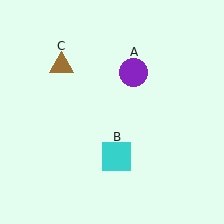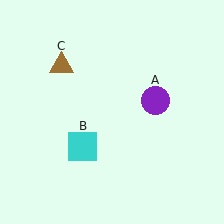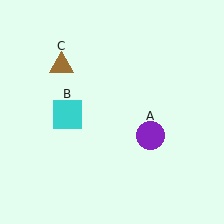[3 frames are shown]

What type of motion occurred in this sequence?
The purple circle (object A), cyan square (object B) rotated clockwise around the center of the scene.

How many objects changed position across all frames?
2 objects changed position: purple circle (object A), cyan square (object B).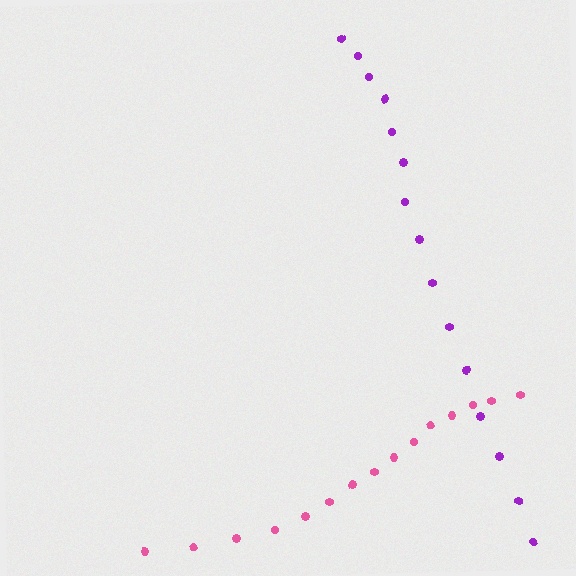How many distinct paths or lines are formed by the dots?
There are 2 distinct paths.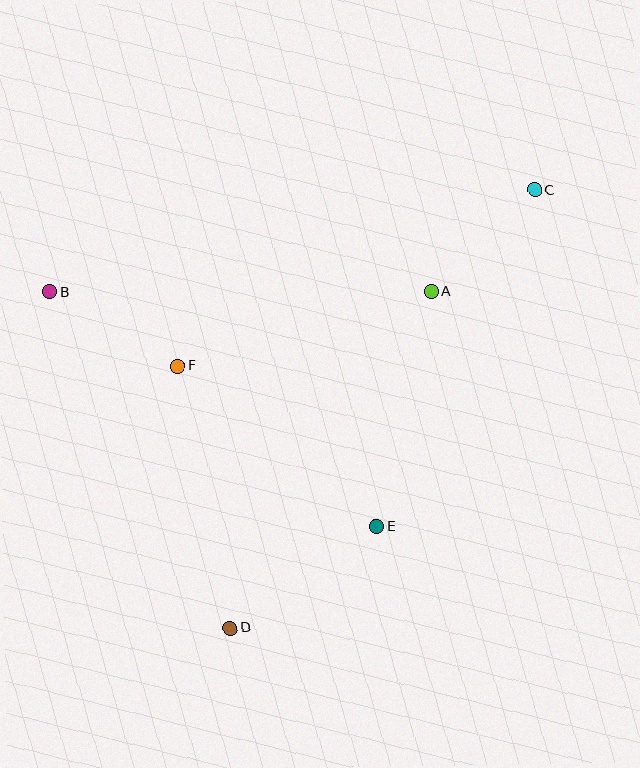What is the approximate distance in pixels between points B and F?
The distance between B and F is approximately 147 pixels.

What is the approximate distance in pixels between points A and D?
The distance between A and D is approximately 392 pixels.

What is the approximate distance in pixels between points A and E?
The distance between A and E is approximately 241 pixels.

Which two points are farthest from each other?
Points C and D are farthest from each other.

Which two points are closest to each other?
Points A and C are closest to each other.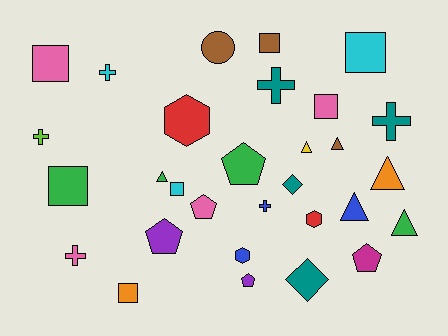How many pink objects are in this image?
There are 4 pink objects.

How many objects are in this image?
There are 30 objects.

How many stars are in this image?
There are no stars.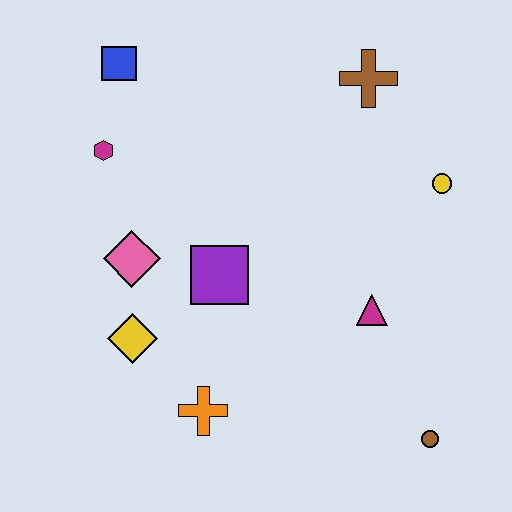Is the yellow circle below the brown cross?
Yes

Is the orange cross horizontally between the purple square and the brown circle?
No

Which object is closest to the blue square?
The magenta hexagon is closest to the blue square.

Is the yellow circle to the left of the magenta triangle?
No